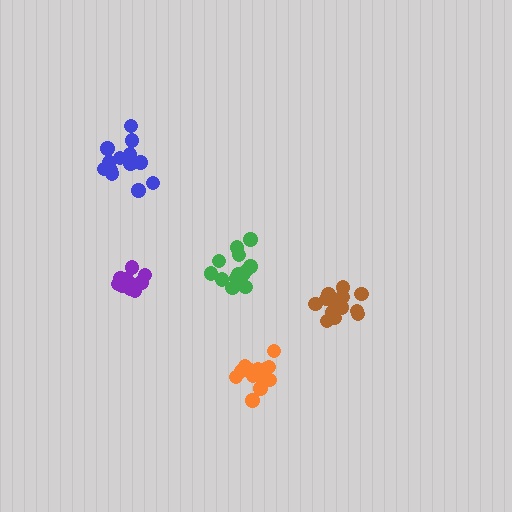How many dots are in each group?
Group 1: 14 dots, Group 2: 14 dots, Group 3: 11 dots, Group 4: 13 dots, Group 5: 14 dots (66 total).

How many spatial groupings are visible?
There are 5 spatial groupings.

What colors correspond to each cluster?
The clusters are colored: brown, green, purple, blue, orange.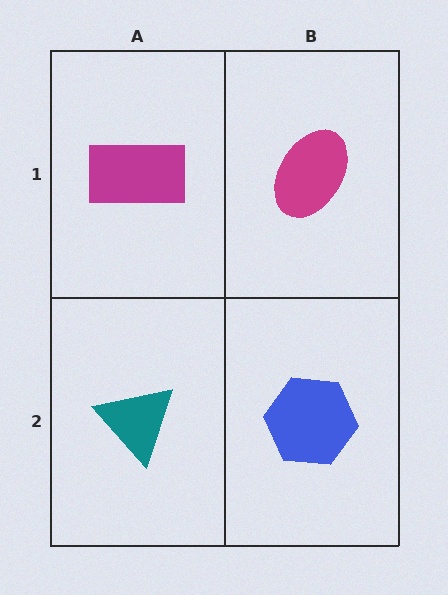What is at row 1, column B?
A magenta ellipse.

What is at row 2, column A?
A teal triangle.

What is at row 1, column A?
A magenta rectangle.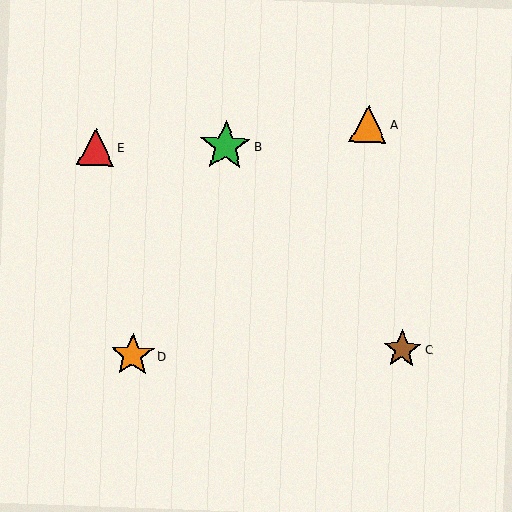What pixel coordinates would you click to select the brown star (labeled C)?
Click at (402, 349) to select the brown star C.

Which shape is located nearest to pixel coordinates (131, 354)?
The orange star (labeled D) at (132, 355) is nearest to that location.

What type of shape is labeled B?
Shape B is a green star.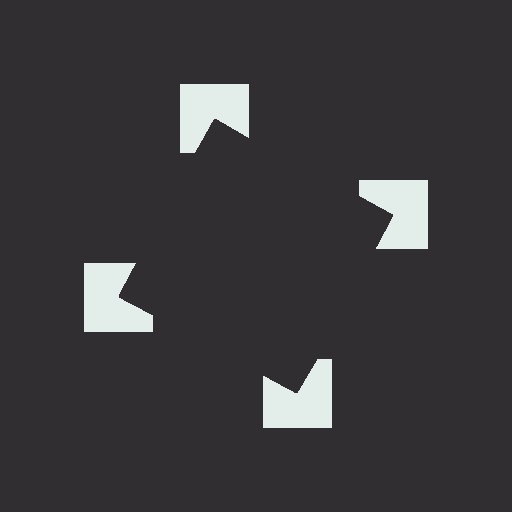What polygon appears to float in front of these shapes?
An illusory square — its edges are inferred from the aligned wedge cuts in the notched squares, not physically drawn.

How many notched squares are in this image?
There are 4 — one at each vertex of the illusory square.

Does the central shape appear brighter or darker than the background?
It typically appears slightly darker than the background, even though no actual brightness change is drawn.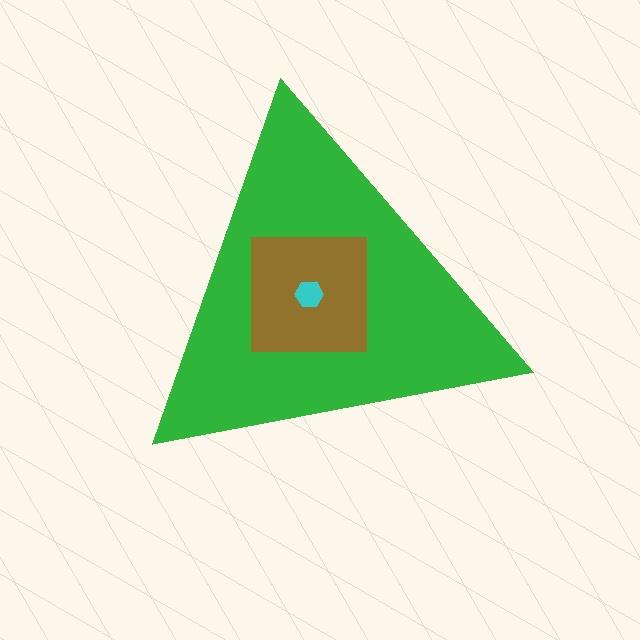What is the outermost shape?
The green triangle.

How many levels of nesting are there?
3.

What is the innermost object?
The cyan hexagon.